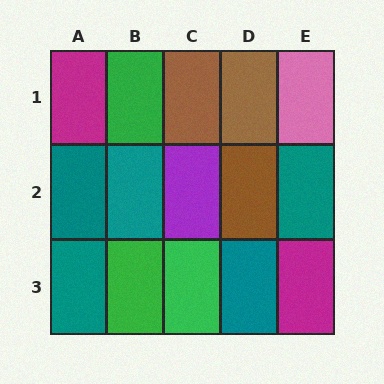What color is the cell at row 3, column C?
Green.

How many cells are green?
3 cells are green.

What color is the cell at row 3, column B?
Green.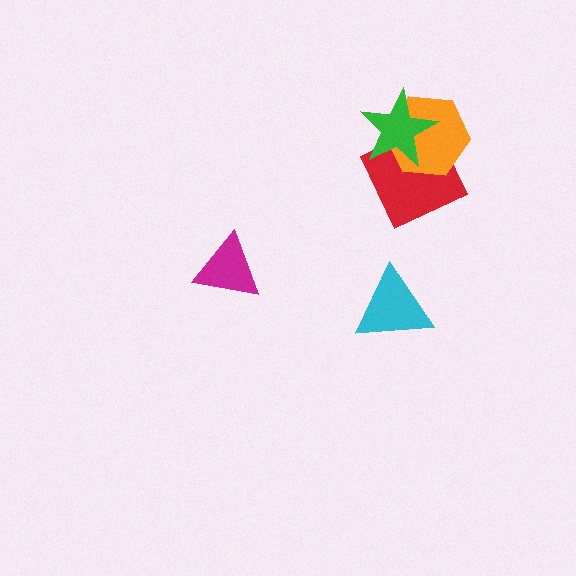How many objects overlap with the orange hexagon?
2 objects overlap with the orange hexagon.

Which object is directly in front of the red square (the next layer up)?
The orange hexagon is directly in front of the red square.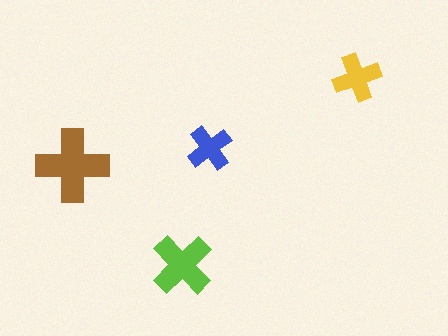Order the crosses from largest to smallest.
the brown one, the lime one, the yellow one, the blue one.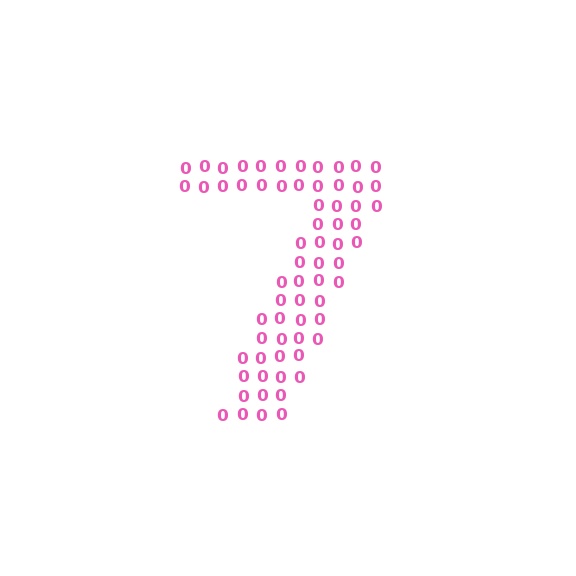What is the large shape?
The large shape is the digit 7.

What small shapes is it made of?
It is made of small digit 0's.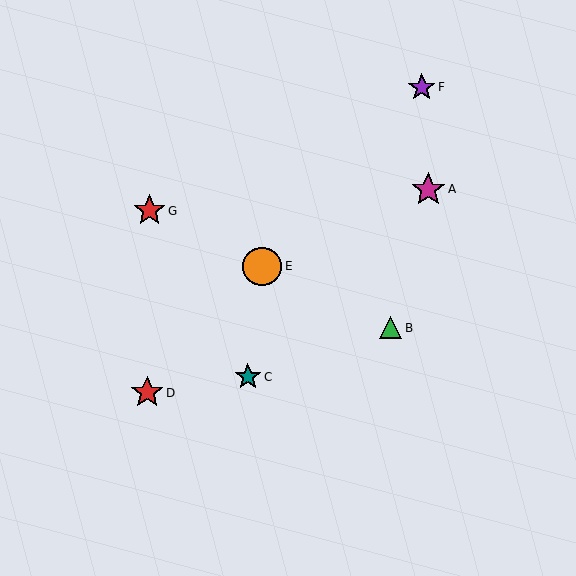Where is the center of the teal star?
The center of the teal star is at (248, 377).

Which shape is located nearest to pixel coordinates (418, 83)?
The purple star (labeled F) at (422, 87) is nearest to that location.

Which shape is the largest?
The orange circle (labeled E) is the largest.